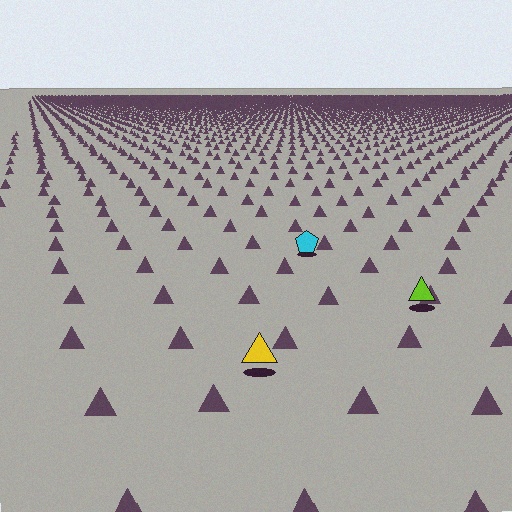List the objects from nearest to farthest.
From nearest to farthest: the yellow triangle, the lime triangle, the cyan pentagon.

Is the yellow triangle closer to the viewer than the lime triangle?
Yes. The yellow triangle is closer — you can tell from the texture gradient: the ground texture is coarser near it.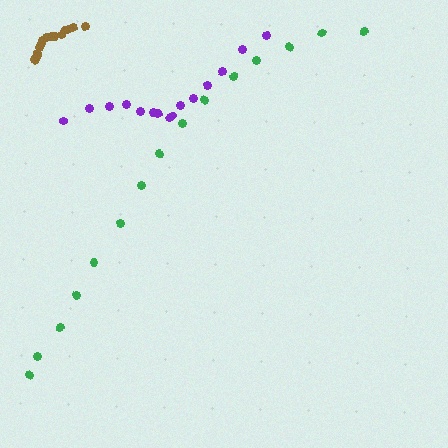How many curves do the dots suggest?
There are 3 distinct paths.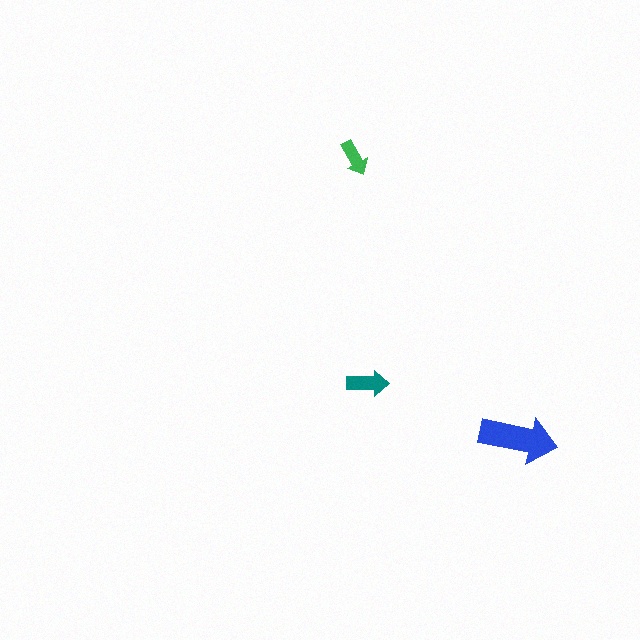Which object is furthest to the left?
The green arrow is leftmost.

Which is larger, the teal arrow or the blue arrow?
The blue one.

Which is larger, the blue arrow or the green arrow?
The blue one.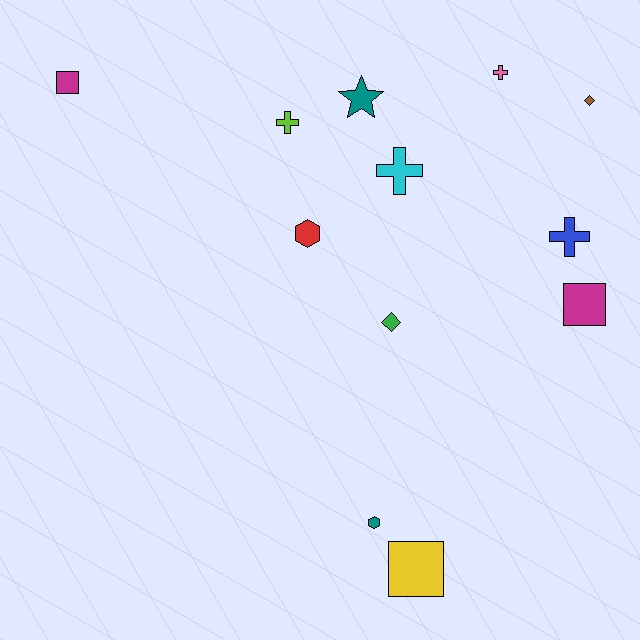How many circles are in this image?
There are no circles.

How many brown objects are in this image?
There is 1 brown object.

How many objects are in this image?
There are 12 objects.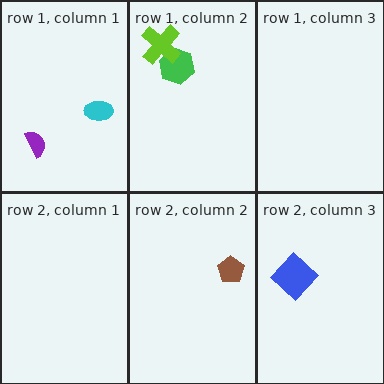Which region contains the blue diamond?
The row 2, column 3 region.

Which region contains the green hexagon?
The row 1, column 2 region.